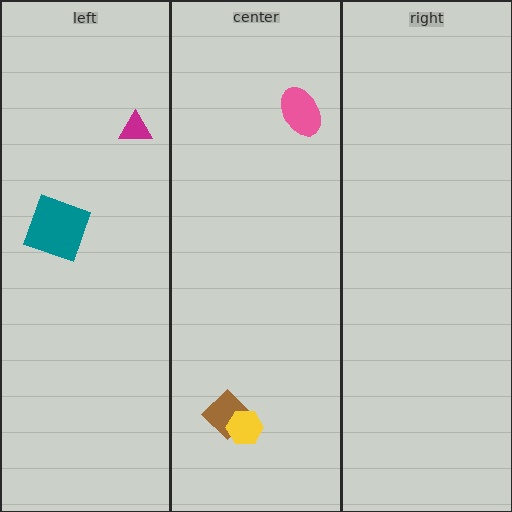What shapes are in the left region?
The teal square, the magenta triangle.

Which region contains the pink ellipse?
The center region.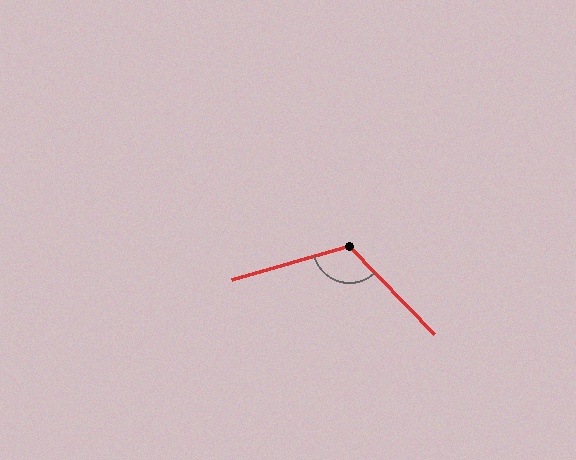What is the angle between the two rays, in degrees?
Approximately 118 degrees.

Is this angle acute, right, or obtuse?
It is obtuse.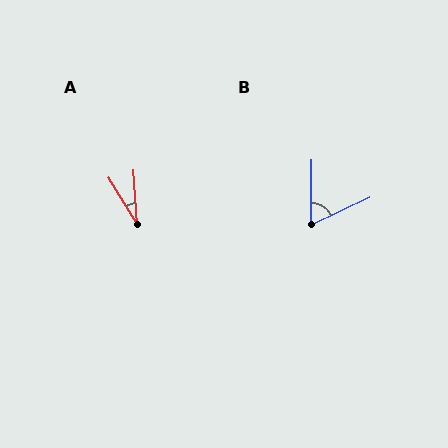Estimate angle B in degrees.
Approximately 64 degrees.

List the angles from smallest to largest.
A (28°), B (64°).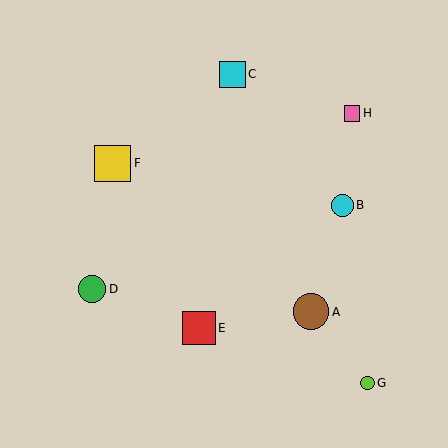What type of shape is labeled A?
Shape A is a brown circle.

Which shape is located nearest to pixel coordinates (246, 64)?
The cyan square (labeled C) at (232, 74) is nearest to that location.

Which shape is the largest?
The yellow square (labeled F) is the largest.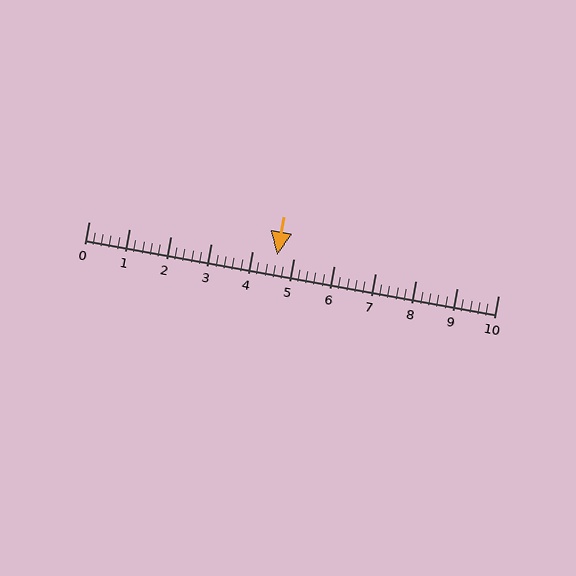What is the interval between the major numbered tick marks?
The major tick marks are spaced 1 units apart.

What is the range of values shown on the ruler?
The ruler shows values from 0 to 10.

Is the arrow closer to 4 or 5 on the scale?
The arrow is closer to 5.